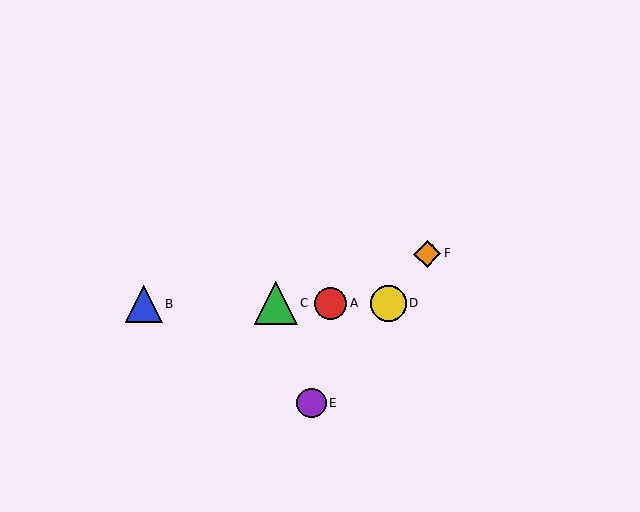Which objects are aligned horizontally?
Objects A, B, C, D are aligned horizontally.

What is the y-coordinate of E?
Object E is at y≈403.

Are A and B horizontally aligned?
Yes, both are at y≈303.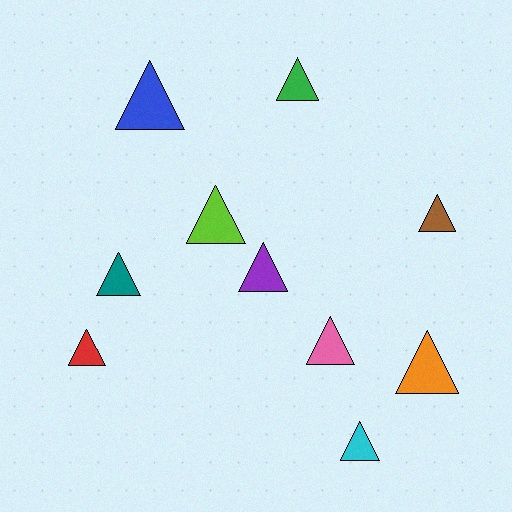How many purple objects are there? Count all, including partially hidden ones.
There is 1 purple object.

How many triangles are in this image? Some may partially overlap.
There are 10 triangles.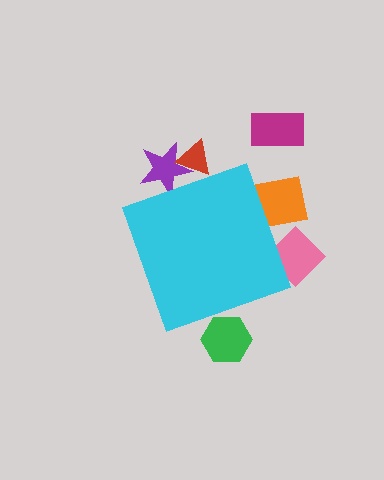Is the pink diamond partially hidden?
Yes, the pink diamond is partially hidden behind the cyan diamond.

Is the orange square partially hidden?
Yes, the orange square is partially hidden behind the cyan diamond.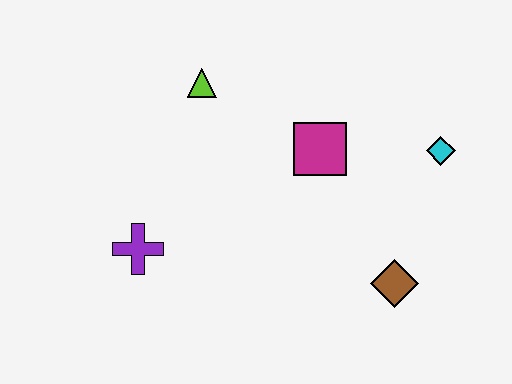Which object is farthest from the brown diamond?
The lime triangle is farthest from the brown diamond.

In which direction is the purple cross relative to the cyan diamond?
The purple cross is to the left of the cyan diamond.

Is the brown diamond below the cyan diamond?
Yes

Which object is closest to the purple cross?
The lime triangle is closest to the purple cross.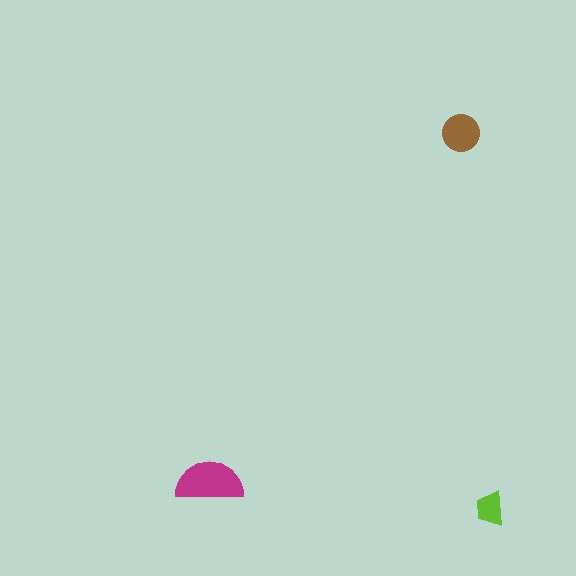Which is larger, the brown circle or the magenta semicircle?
The magenta semicircle.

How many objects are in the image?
There are 3 objects in the image.